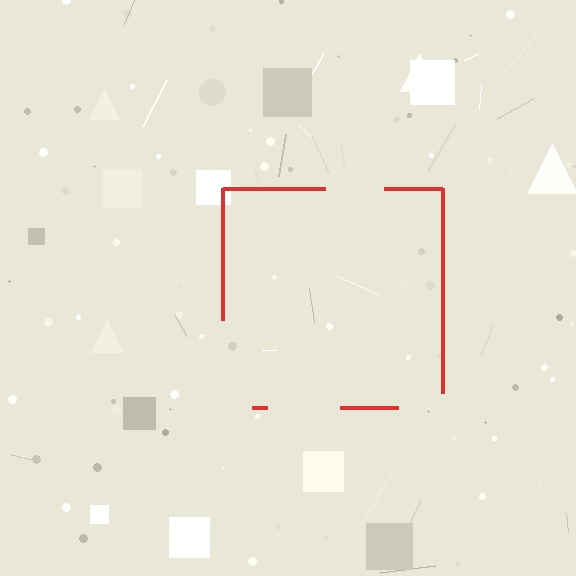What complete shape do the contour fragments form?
The contour fragments form a square.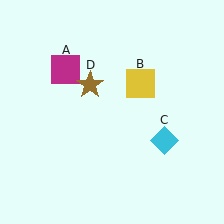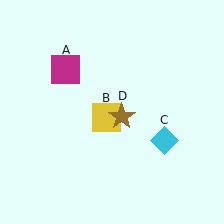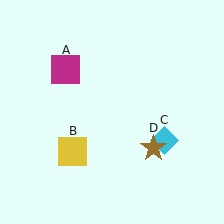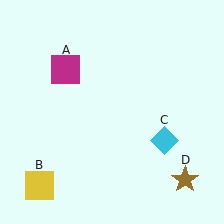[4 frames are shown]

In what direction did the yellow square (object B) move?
The yellow square (object B) moved down and to the left.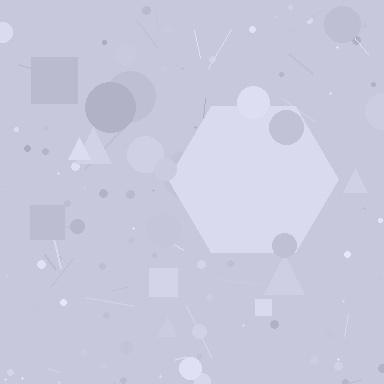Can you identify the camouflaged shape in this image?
The camouflaged shape is a hexagon.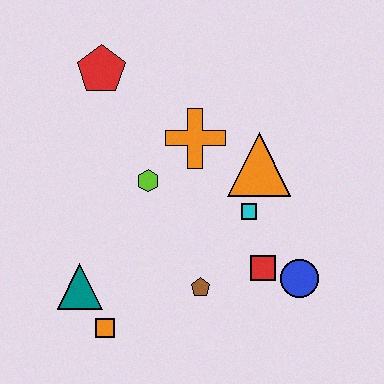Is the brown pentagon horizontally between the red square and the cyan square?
No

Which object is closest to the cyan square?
The orange triangle is closest to the cyan square.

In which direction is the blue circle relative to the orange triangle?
The blue circle is below the orange triangle.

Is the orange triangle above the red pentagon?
No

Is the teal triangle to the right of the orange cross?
No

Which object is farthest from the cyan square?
The red pentagon is farthest from the cyan square.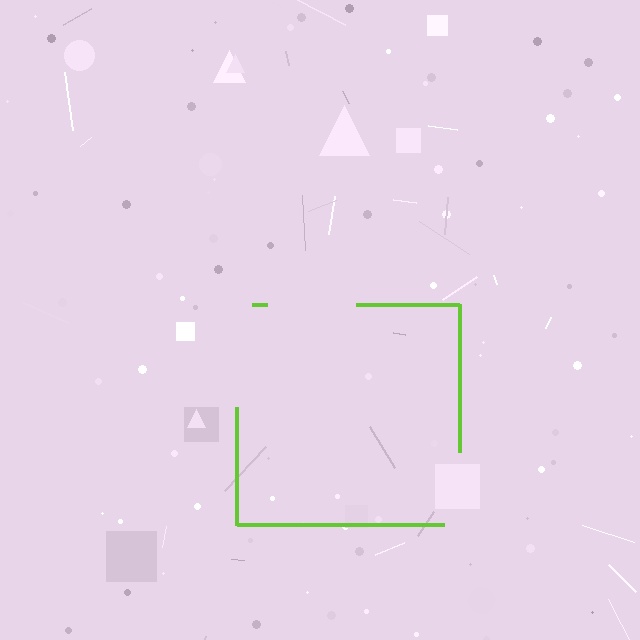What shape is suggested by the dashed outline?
The dashed outline suggests a square.